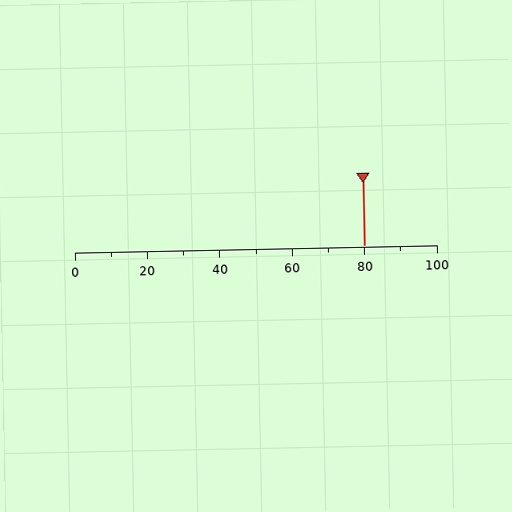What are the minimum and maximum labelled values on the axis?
The axis runs from 0 to 100.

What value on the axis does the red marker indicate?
The marker indicates approximately 80.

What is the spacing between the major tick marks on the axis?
The major ticks are spaced 20 apart.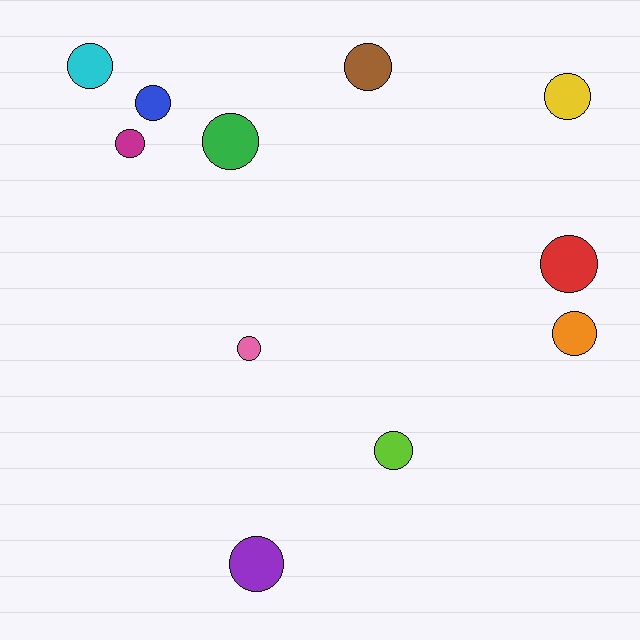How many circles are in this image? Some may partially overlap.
There are 11 circles.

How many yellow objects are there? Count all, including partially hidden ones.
There is 1 yellow object.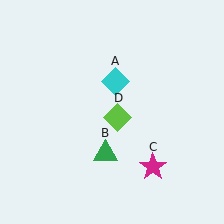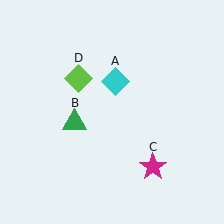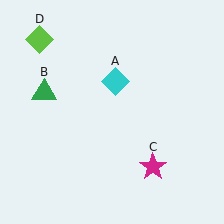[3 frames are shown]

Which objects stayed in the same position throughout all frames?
Cyan diamond (object A) and magenta star (object C) remained stationary.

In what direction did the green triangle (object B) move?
The green triangle (object B) moved up and to the left.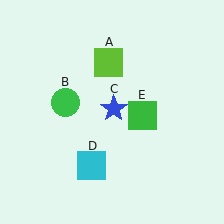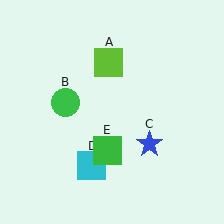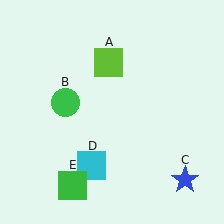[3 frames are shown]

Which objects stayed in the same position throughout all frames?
Lime square (object A) and green circle (object B) and cyan square (object D) remained stationary.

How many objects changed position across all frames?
2 objects changed position: blue star (object C), green square (object E).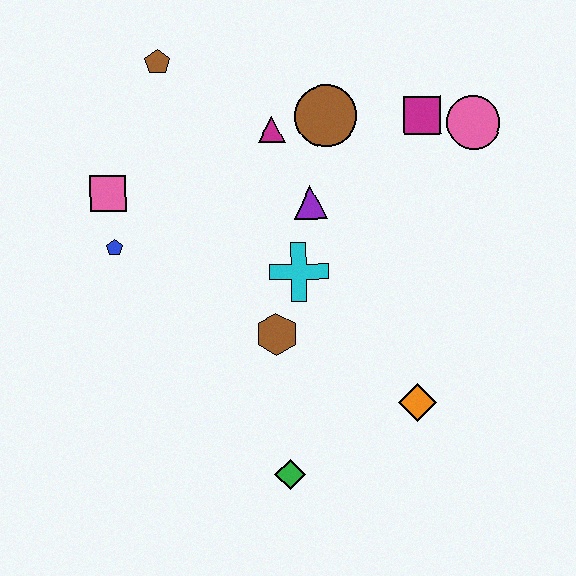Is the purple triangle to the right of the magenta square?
No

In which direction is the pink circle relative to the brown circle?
The pink circle is to the right of the brown circle.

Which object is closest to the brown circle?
The magenta triangle is closest to the brown circle.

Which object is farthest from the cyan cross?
The brown pentagon is farthest from the cyan cross.